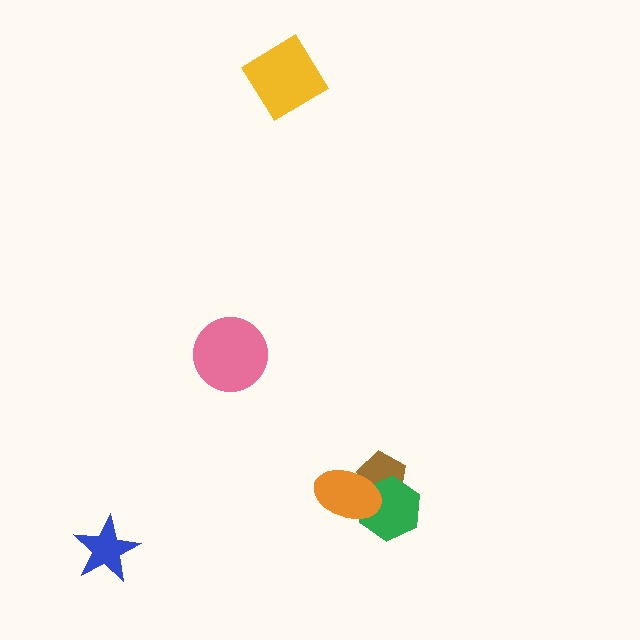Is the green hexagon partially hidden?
Yes, it is partially covered by another shape.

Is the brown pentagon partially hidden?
Yes, it is partially covered by another shape.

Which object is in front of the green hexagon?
The orange ellipse is in front of the green hexagon.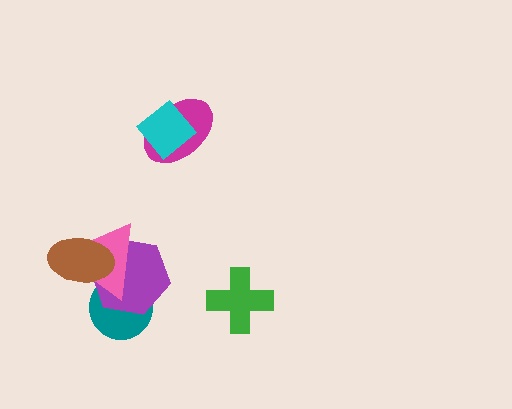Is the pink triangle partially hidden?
Yes, it is partially covered by another shape.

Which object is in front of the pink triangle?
The brown ellipse is in front of the pink triangle.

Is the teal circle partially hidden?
Yes, it is partially covered by another shape.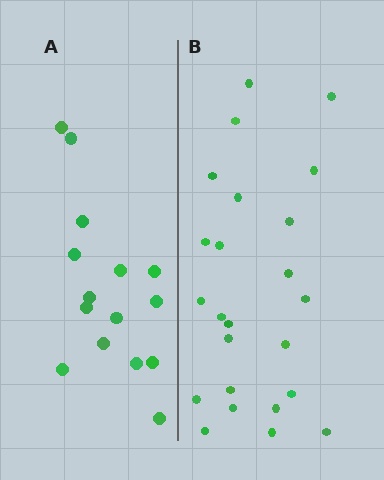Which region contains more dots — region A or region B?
Region B (the right region) has more dots.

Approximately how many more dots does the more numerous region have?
Region B has roughly 8 or so more dots than region A.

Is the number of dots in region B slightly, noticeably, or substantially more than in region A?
Region B has substantially more. The ratio is roughly 1.6 to 1.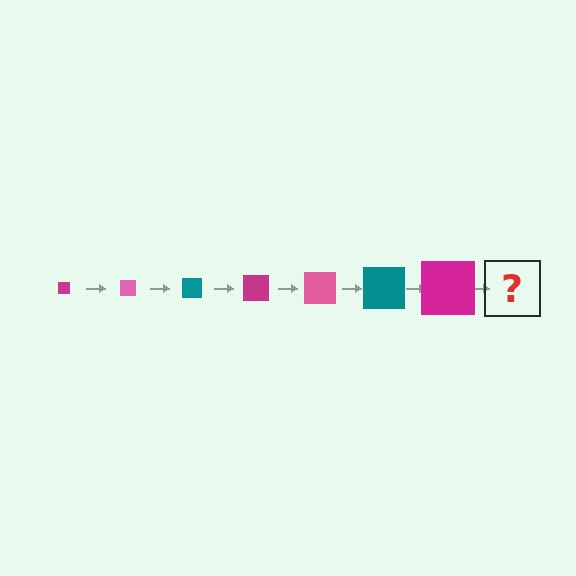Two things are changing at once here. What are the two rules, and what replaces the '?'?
The two rules are that the square grows larger each step and the color cycles through magenta, pink, and teal. The '?' should be a pink square, larger than the previous one.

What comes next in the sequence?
The next element should be a pink square, larger than the previous one.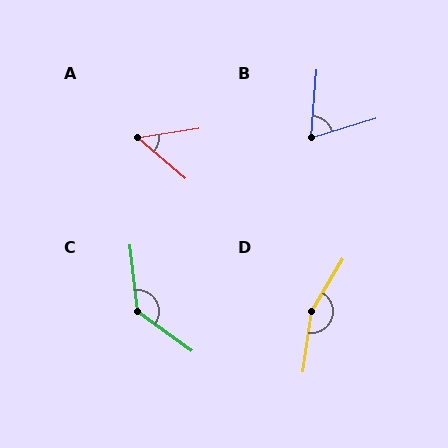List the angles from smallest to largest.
A (49°), B (69°), C (133°), D (157°).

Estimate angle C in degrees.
Approximately 133 degrees.